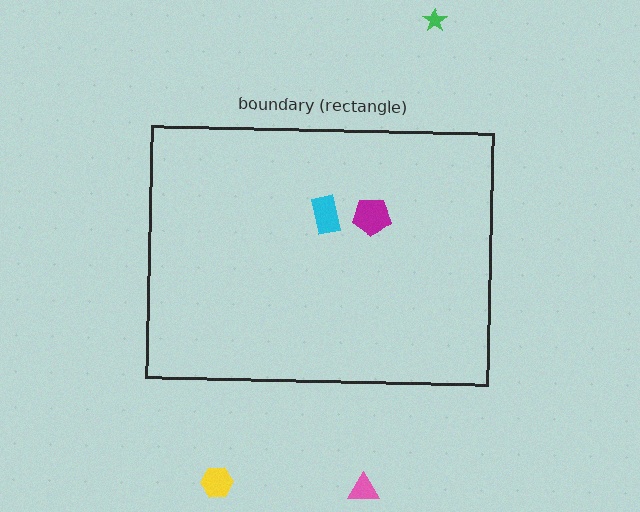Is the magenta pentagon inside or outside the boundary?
Inside.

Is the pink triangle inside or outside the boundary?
Outside.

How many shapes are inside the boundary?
2 inside, 3 outside.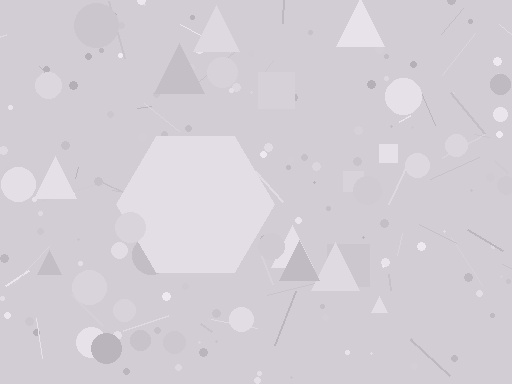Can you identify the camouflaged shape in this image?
The camouflaged shape is a hexagon.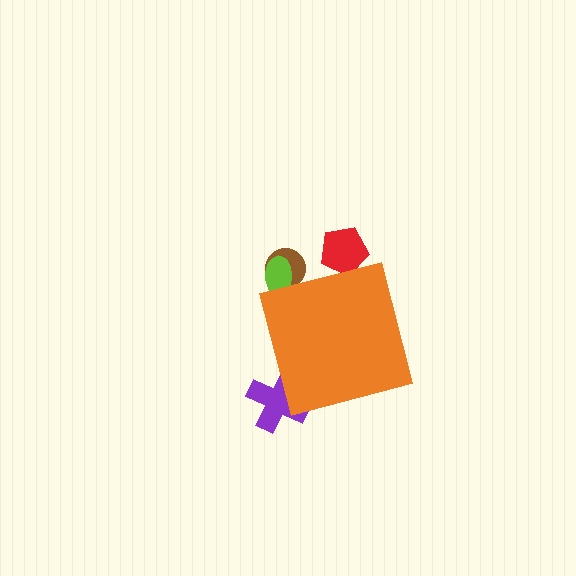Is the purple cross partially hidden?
Yes, the purple cross is partially hidden behind the orange square.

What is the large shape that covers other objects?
An orange square.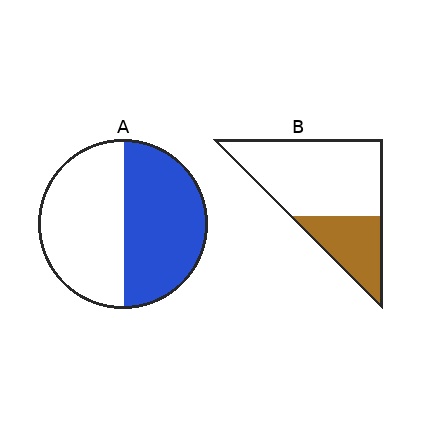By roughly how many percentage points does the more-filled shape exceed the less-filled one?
By roughly 20 percentage points (A over B).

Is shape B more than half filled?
No.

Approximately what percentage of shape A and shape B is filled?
A is approximately 50% and B is approximately 30%.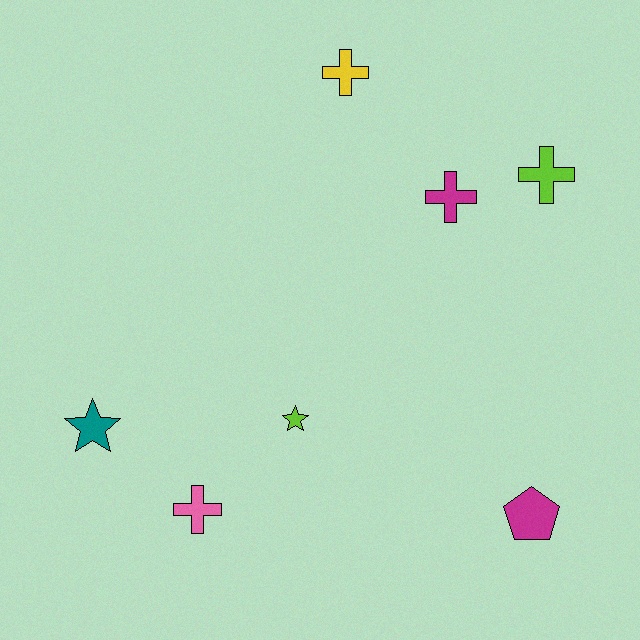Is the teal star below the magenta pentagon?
No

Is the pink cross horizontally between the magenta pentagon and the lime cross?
No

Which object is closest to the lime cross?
The magenta cross is closest to the lime cross.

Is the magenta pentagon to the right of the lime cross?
No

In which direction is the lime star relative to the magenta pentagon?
The lime star is to the left of the magenta pentagon.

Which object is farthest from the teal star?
The lime cross is farthest from the teal star.